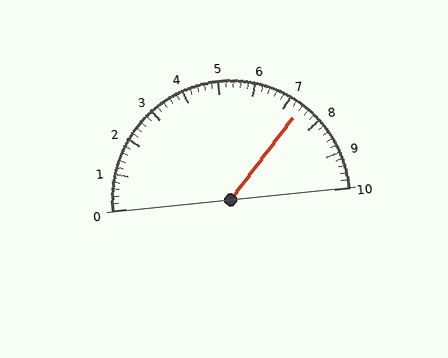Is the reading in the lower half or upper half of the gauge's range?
The reading is in the upper half of the range (0 to 10).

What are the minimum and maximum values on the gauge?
The gauge ranges from 0 to 10.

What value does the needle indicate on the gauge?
The needle indicates approximately 7.4.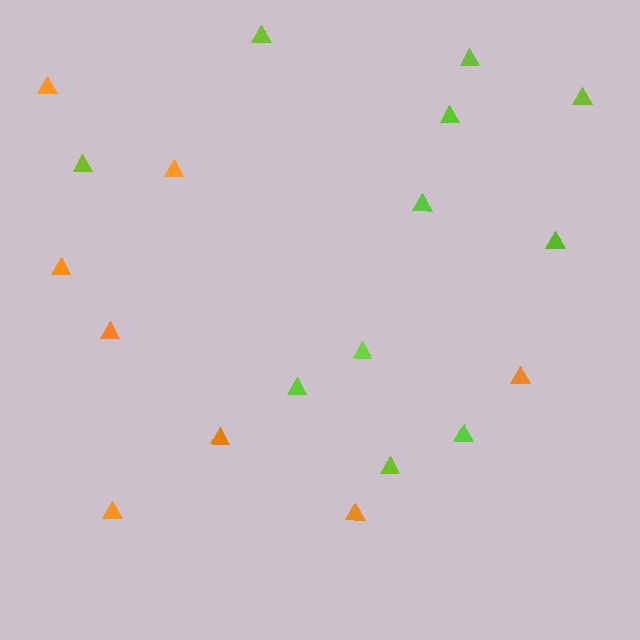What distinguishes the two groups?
There are 2 groups: one group of orange triangles (8) and one group of lime triangles (11).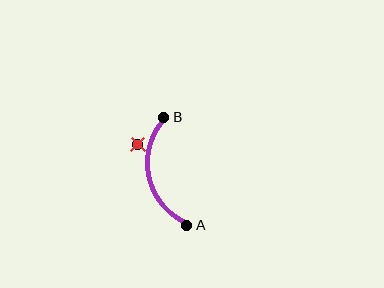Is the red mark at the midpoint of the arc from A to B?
No — the red mark does not lie on the arc at all. It sits slightly outside the curve.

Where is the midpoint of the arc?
The arc midpoint is the point on the curve farthest from the straight line joining A and B. It sits to the left of that line.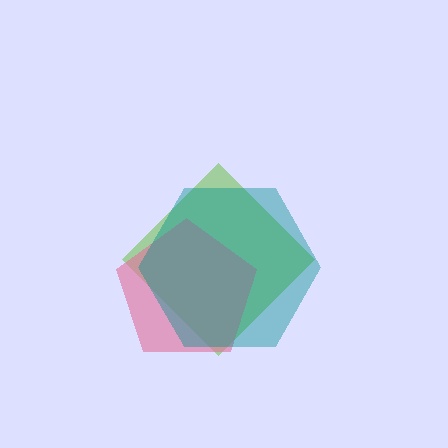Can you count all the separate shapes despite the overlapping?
Yes, there are 3 separate shapes.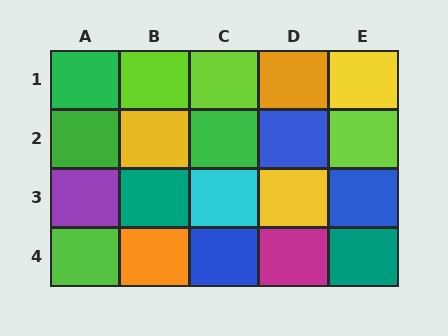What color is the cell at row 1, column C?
Lime.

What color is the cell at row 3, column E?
Blue.